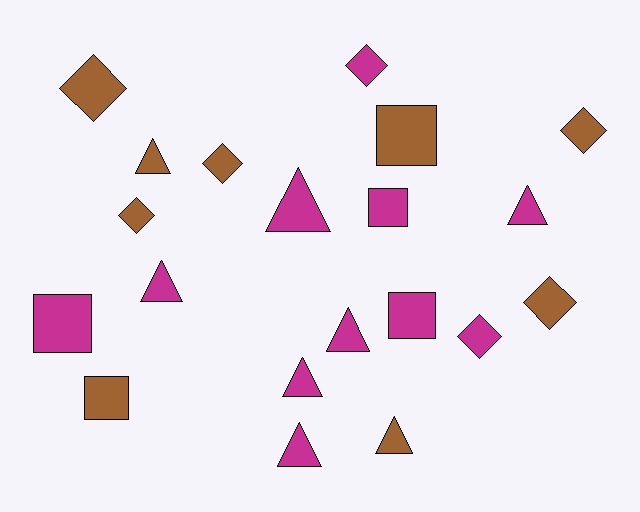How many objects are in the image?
There are 20 objects.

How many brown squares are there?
There are 2 brown squares.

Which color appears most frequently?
Magenta, with 11 objects.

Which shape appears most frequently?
Triangle, with 8 objects.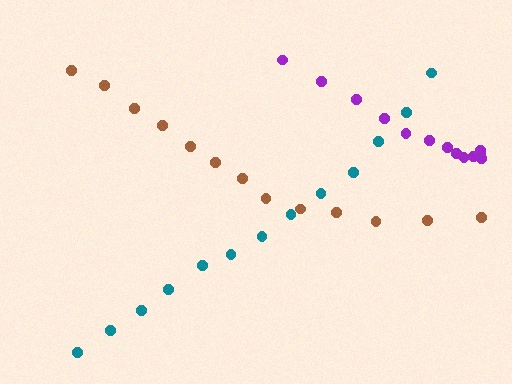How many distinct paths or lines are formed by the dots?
There are 3 distinct paths.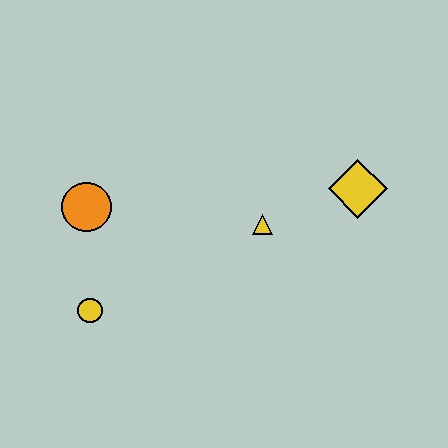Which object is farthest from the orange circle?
The yellow diamond is farthest from the orange circle.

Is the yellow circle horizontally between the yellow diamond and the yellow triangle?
No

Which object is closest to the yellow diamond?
The yellow triangle is closest to the yellow diamond.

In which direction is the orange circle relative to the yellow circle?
The orange circle is above the yellow circle.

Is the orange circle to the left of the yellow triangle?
Yes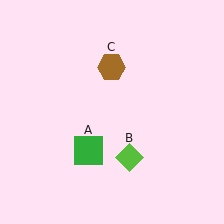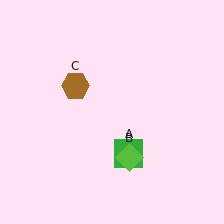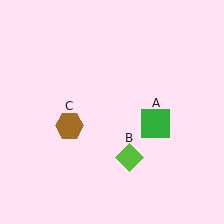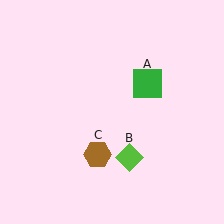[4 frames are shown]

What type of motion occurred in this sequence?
The green square (object A), brown hexagon (object C) rotated counterclockwise around the center of the scene.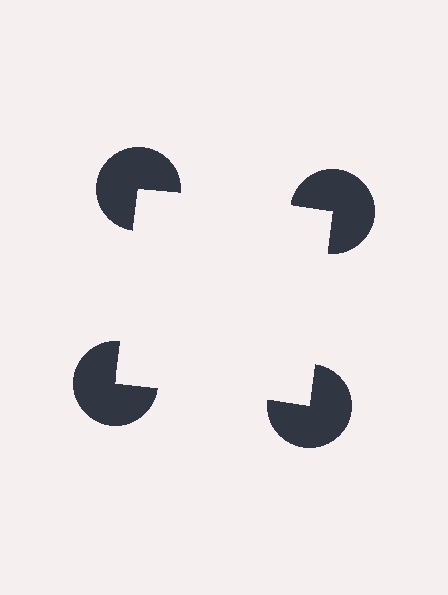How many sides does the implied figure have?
4 sides.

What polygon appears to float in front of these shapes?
An illusory square — its edges are inferred from the aligned wedge cuts in the pac-man discs, not physically drawn.